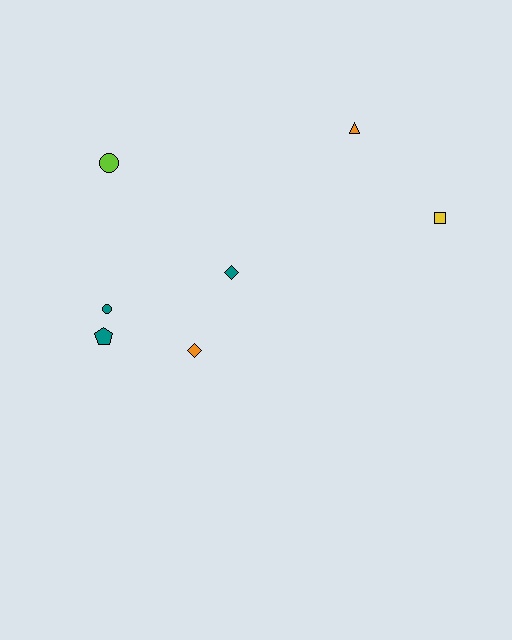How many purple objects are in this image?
There are no purple objects.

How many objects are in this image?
There are 7 objects.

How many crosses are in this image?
There are no crosses.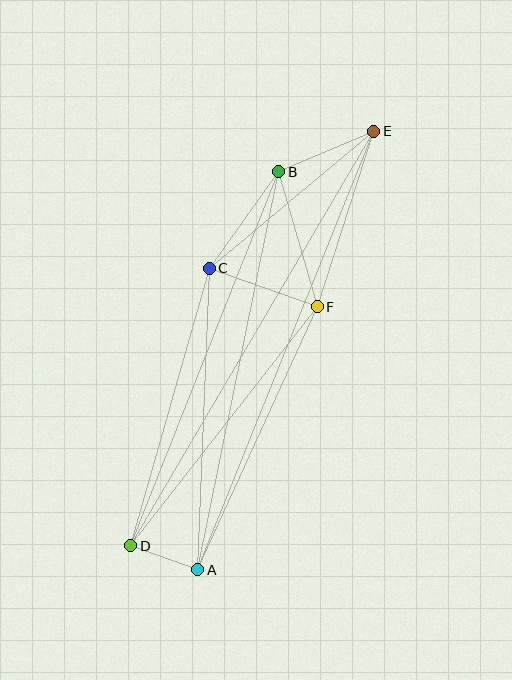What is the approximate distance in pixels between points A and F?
The distance between A and F is approximately 289 pixels.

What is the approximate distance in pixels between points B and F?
The distance between B and F is approximately 140 pixels.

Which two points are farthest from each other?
Points D and E are farthest from each other.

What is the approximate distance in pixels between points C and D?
The distance between C and D is approximately 288 pixels.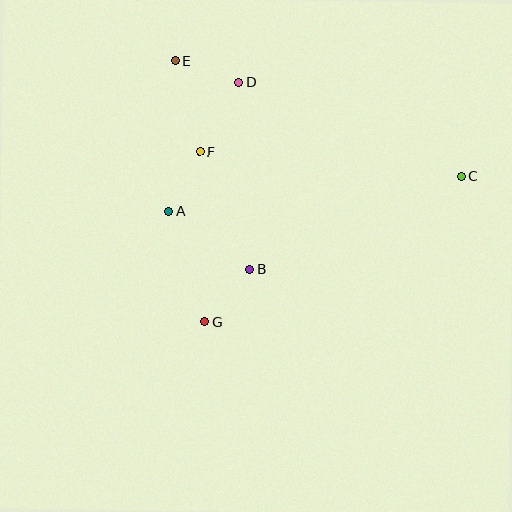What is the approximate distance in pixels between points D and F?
The distance between D and F is approximately 80 pixels.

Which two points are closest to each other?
Points D and E are closest to each other.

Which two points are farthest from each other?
Points C and E are farthest from each other.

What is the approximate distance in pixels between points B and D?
The distance between B and D is approximately 188 pixels.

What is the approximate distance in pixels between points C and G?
The distance between C and G is approximately 295 pixels.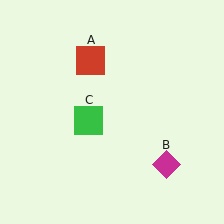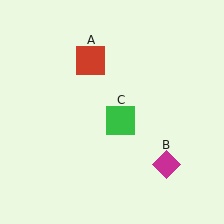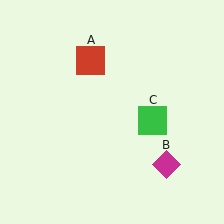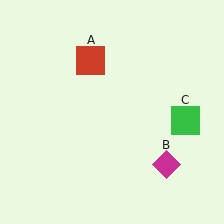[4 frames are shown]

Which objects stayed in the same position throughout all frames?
Red square (object A) and magenta diamond (object B) remained stationary.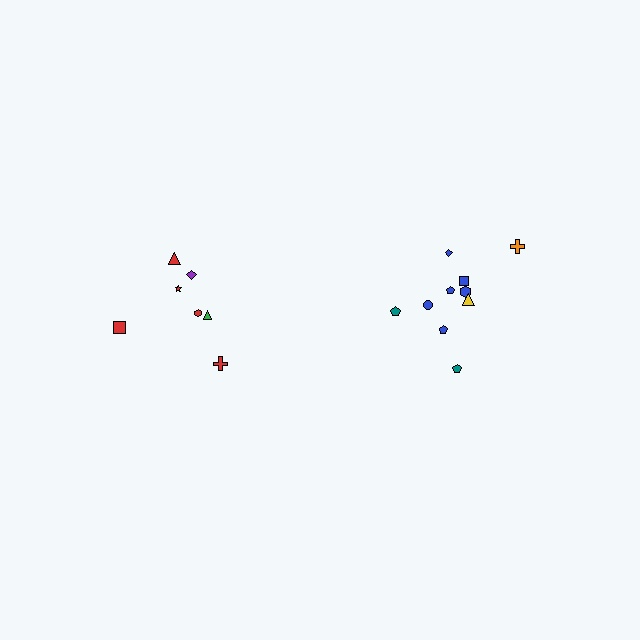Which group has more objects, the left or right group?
The right group.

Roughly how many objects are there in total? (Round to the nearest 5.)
Roughly 15 objects in total.